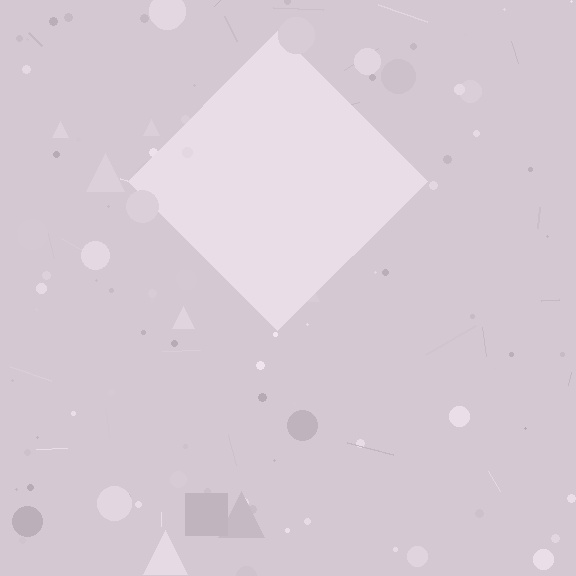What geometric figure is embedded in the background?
A diamond is embedded in the background.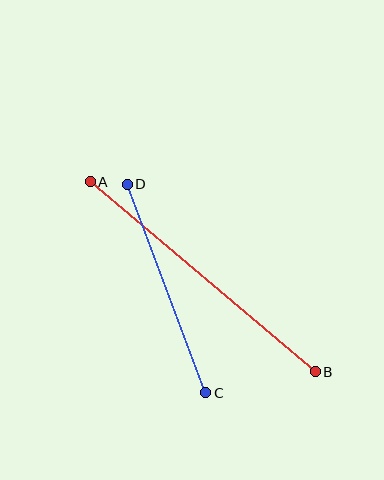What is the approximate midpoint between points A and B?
The midpoint is at approximately (203, 277) pixels.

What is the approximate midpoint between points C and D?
The midpoint is at approximately (166, 289) pixels.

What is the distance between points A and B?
The distance is approximately 294 pixels.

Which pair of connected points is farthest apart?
Points A and B are farthest apart.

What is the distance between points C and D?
The distance is approximately 223 pixels.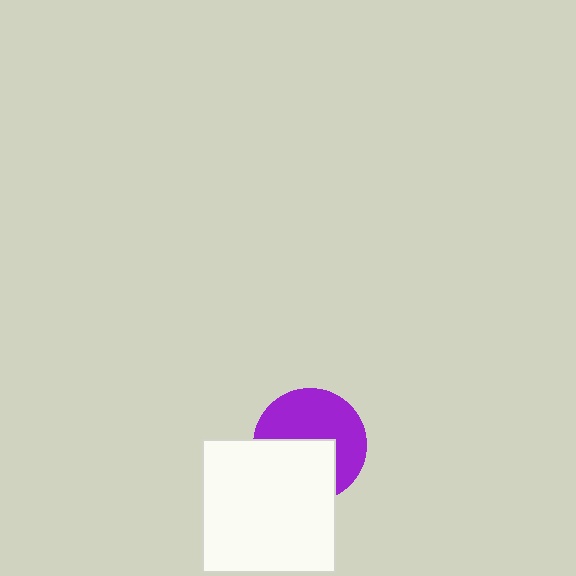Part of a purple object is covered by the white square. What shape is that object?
It is a circle.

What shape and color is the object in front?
The object in front is a white square.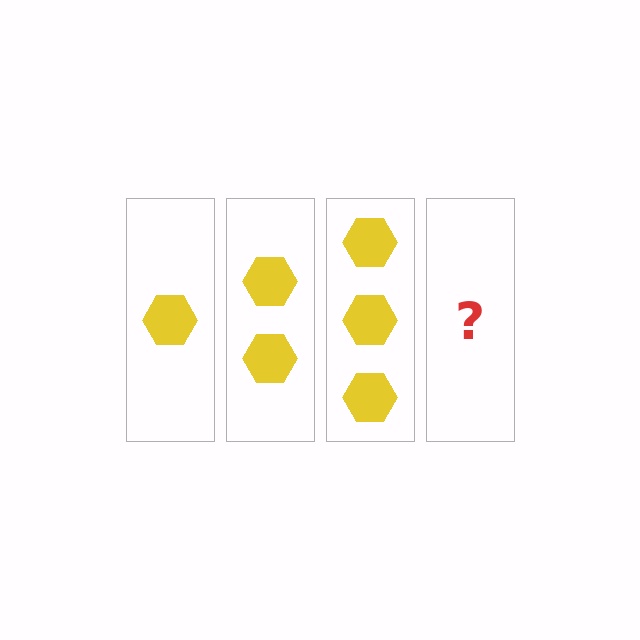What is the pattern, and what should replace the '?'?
The pattern is that each step adds one more hexagon. The '?' should be 4 hexagons.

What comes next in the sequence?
The next element should be 4 hexagons.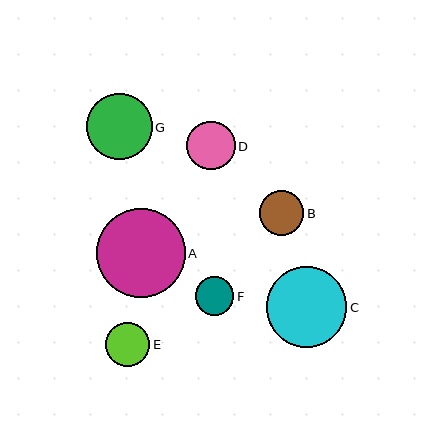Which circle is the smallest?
Circle F is the smallest with a size of approximately 38 pixels.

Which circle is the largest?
Circle A is the largest with a size of approximately 89 pixels.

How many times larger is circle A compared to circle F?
Circle A is approximately 2.3 times the size of circle F.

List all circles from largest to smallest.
From largest to smallest: A, C, G, D, B, E, F.